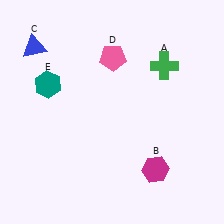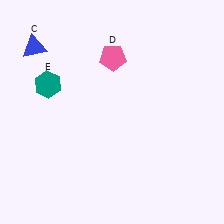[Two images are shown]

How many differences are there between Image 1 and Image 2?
There are 2 differences between the two images.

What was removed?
The green cross (A), the magenta hexagon (B) were removed in Image 2.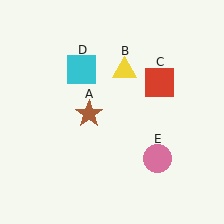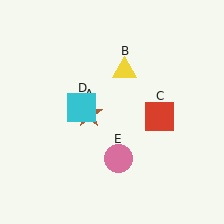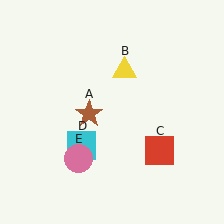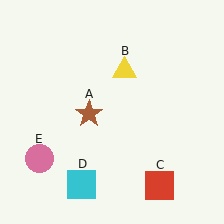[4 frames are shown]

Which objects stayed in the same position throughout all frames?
Brown star (object A) and yellow triangle (object B) remained stationary.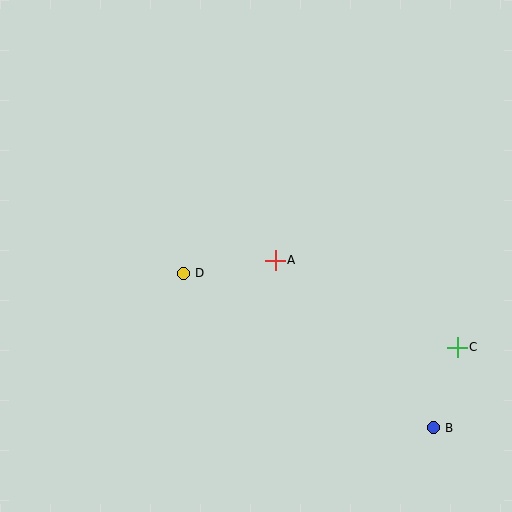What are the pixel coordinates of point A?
Point A is at (275, 260).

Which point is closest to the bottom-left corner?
Point D is closest to the bottom-left corner.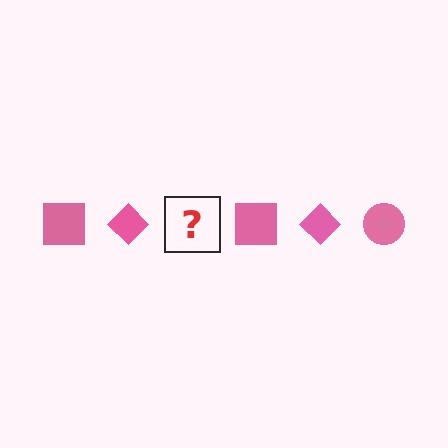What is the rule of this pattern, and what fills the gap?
The rule is that the pattern cycles through square, diamond, circle shapes in pink. The gap should be filled with a pink circle.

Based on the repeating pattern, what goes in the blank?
The blank should be a pink circle.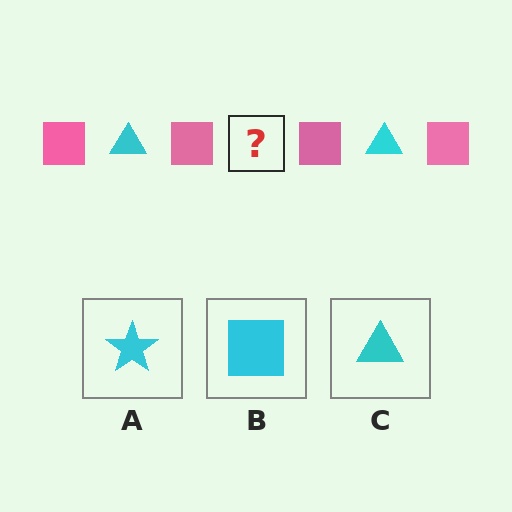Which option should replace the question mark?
Option C.